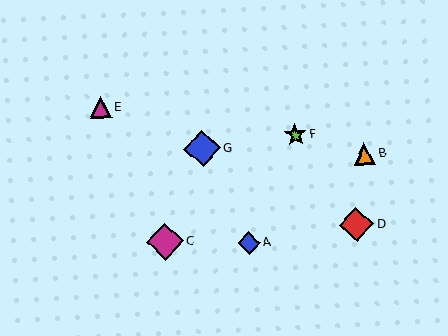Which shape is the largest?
The magenta diamond (labeled C) is the largest.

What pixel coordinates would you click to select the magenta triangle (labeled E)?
Click at (100, 107) to select the magenta triangle E.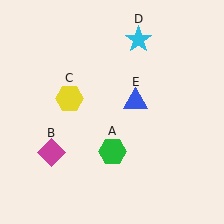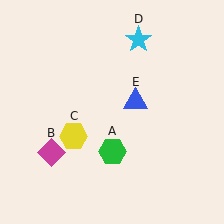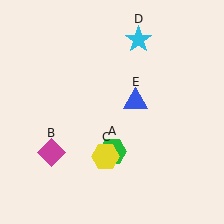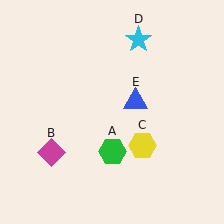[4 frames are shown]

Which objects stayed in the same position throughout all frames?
Green hexagon (object A) and magenta diamond (object B) and cyan star (object D) and blue triangle (object E) remained stationary.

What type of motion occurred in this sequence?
The yellow hexagon (object C) rotated counterclockwise around the center of the scene.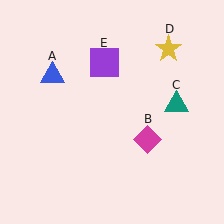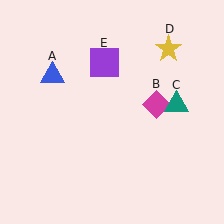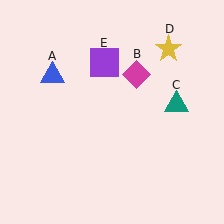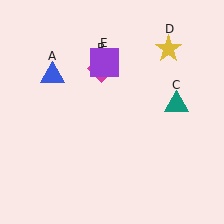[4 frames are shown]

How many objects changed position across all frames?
1 object changed position: magenta diamond (object B).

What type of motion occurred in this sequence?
The magenta diamond (object B) rotated counterclockwise around the center of the scene.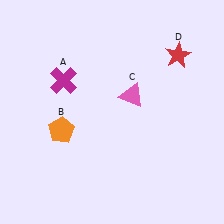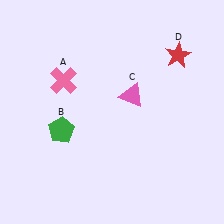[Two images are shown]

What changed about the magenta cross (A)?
In Image 1, A is magenta. In Image 2, it changed to pink.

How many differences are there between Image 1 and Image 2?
There are 2 differences between the two images.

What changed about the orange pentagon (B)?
In Image 1, B is orange. In Image 2, it changed to green.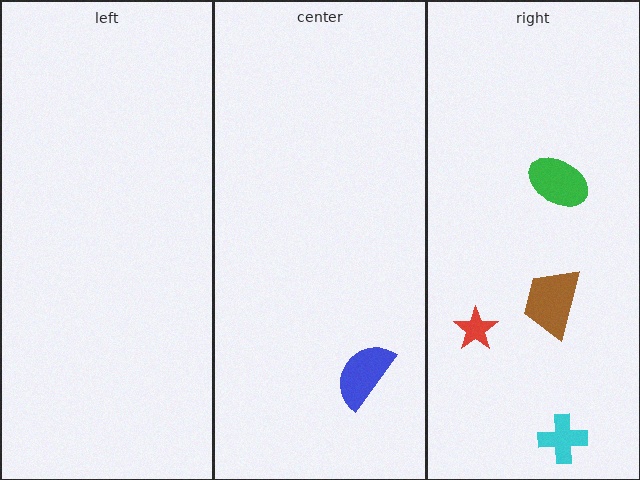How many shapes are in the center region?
1.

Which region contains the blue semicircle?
The center region.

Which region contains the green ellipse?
The right region.